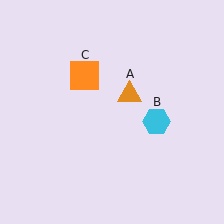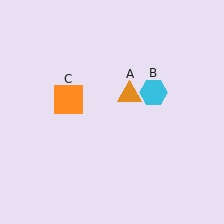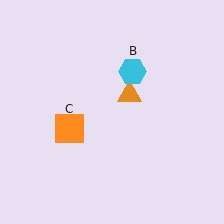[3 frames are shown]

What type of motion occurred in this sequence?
The cyan hexagon (object B), orange square (object C) rotated counterclockwise around the center of the scene.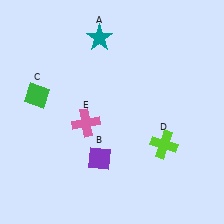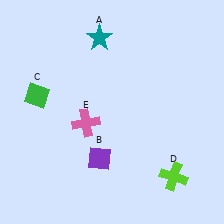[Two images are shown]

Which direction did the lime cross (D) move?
The lime cross (D) moved down.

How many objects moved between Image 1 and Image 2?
1 object moved between the two images.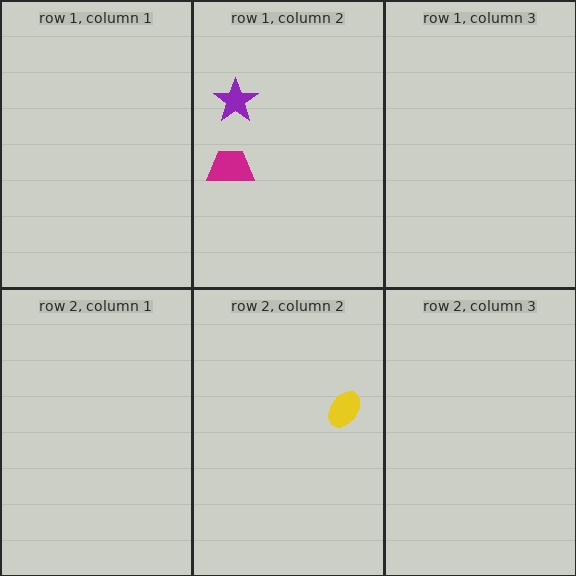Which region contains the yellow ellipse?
The row 2, column 2 region.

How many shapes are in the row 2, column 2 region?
1.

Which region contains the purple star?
The row 1, column 2 region.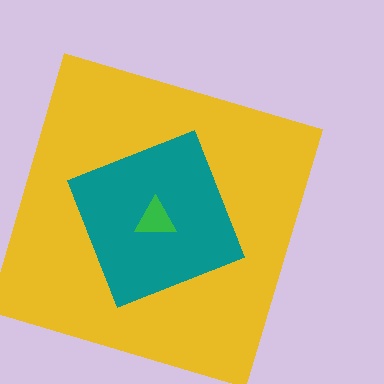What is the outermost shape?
The yellow square.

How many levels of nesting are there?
3.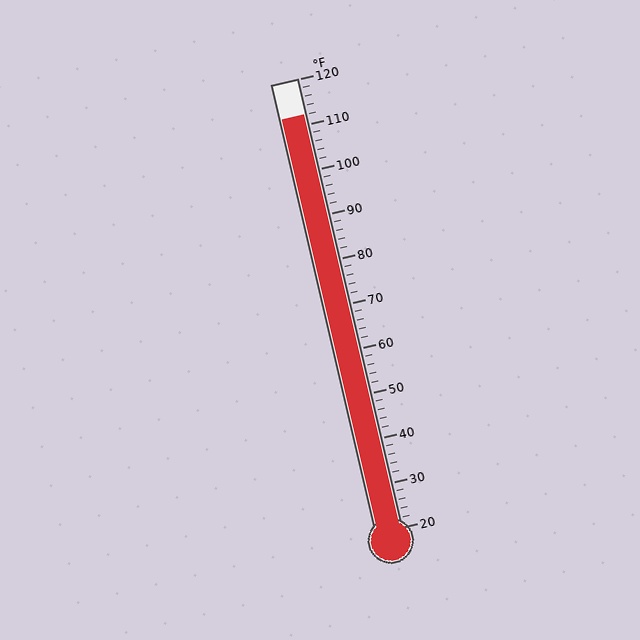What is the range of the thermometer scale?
The thermometer scale ranges from 20°F to 120°F.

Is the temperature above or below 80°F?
The temperature is above 80°F.